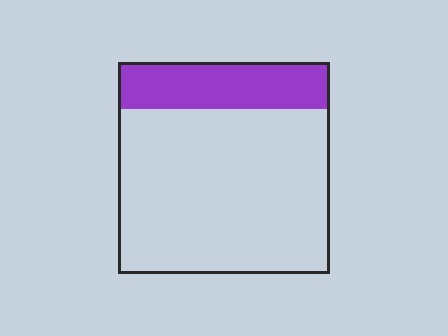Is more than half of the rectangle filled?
No.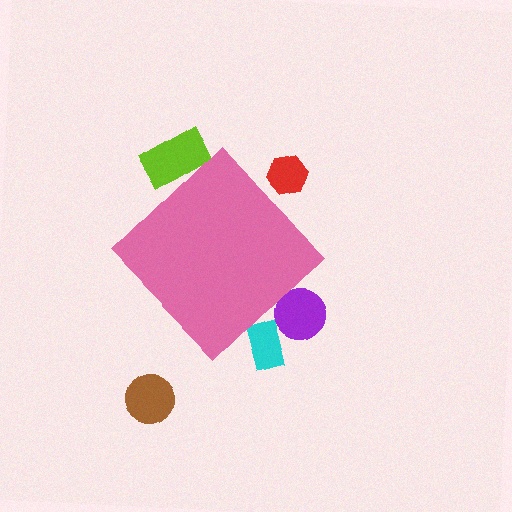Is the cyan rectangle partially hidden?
Yes, the cyan rectangle is partially hidden behind the pink diamond.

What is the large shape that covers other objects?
A pink diamond.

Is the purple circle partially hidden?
Yes, the purple circle is partially hidden behind the pink diamond.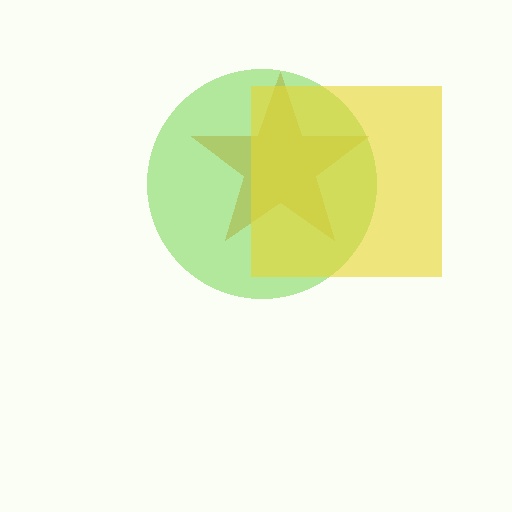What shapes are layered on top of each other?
The layered shapes are: an orange star, a lime circle, a yellow square.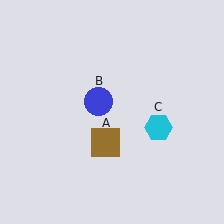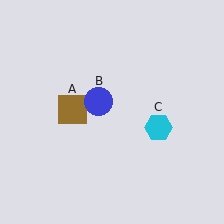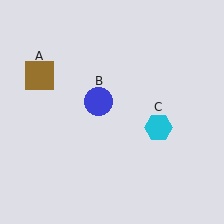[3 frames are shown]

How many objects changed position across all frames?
1 object changed position: brown square (object A).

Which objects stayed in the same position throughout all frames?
Blue circle (object B) and cyan hexagon (object C) remained stationary.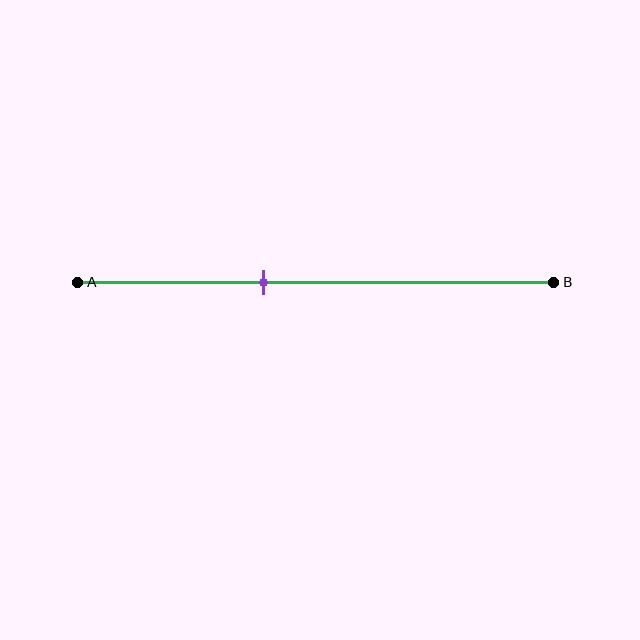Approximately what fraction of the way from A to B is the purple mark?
The purple mark is approximately 40% of the way from A to B.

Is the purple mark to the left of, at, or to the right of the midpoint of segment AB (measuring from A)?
The purple mark is to the left of the midpoint of segment AB.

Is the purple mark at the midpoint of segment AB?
No, the mark is at about 40% from A, not at the 50% midpoint.